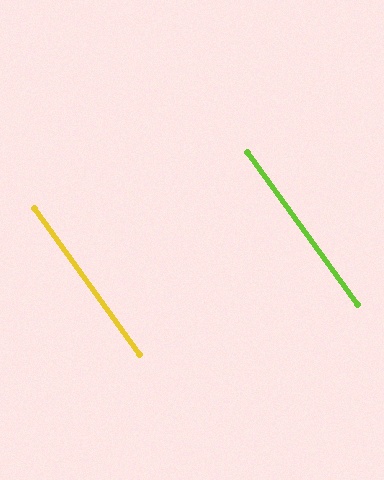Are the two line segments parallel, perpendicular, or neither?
Parallel — their directions differ by only 0.1°.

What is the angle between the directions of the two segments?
Approximately 0 degrees.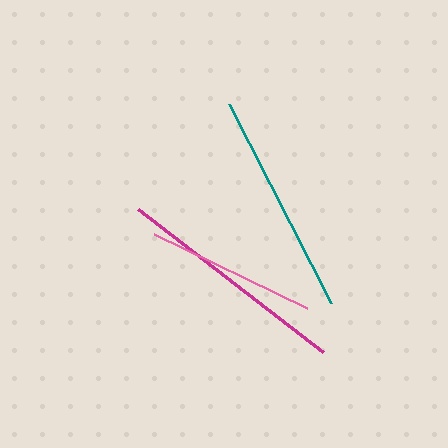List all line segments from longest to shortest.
From longest to shortest: magenta, teal, pink.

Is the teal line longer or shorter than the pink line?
The teal line is longer than the pink line.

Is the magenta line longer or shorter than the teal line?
The magenta line is longer than the teal line.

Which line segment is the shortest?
The pink line is the shortest at approximately 170 pixels.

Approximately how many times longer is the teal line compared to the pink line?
The teal line is approximately 1.3 times the length of the pink line.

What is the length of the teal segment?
The teal segment is approximately 224 pixels long.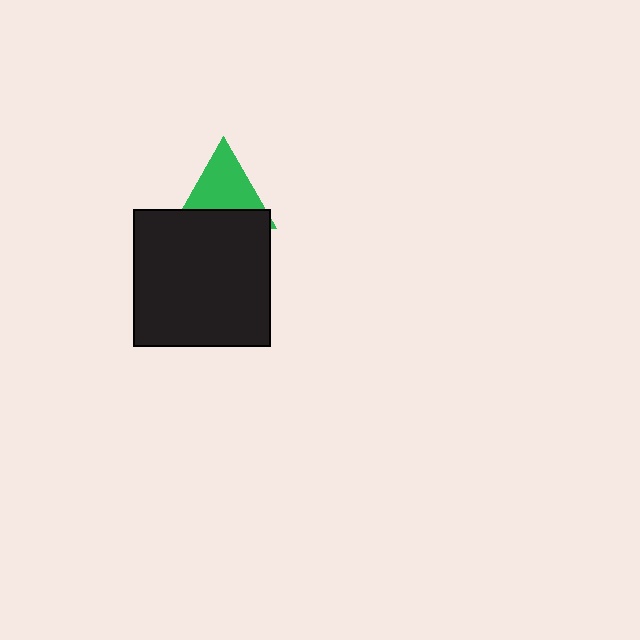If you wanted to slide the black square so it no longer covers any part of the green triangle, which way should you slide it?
Slide it down — that is the most direct way to separate the two shapes.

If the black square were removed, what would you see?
You would see the complete green triangle.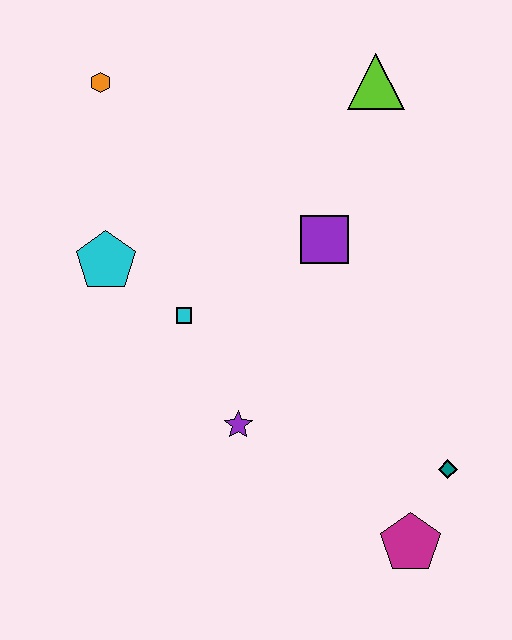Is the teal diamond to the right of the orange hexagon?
Yes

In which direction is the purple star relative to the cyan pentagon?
The purple star is below the cyan pentagon.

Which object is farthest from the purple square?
The magenta pentagon is farthest from the purple square.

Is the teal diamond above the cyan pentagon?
No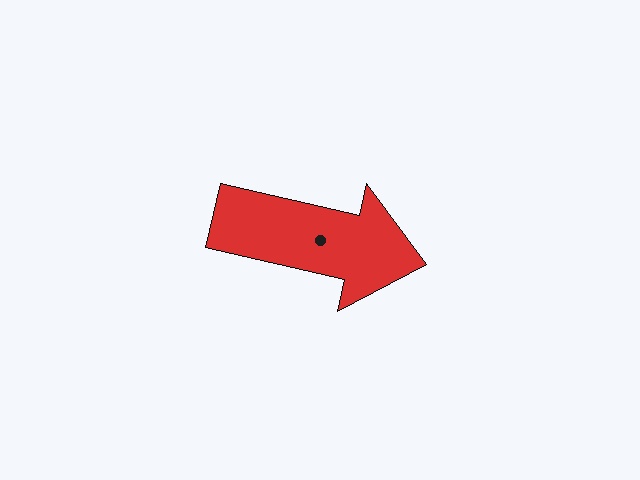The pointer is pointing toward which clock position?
Roughly 3 o'clock.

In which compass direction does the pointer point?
East.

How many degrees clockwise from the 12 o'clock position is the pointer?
Approximately 103 degrees.